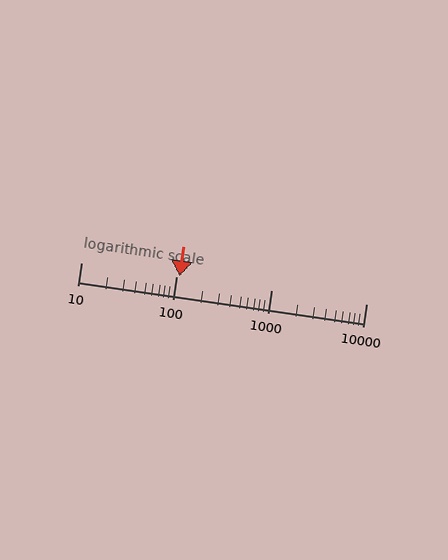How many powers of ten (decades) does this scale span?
The scale spans 3 decades, from 10 to 10000.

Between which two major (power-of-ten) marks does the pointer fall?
The pointer is between 100 and 1000.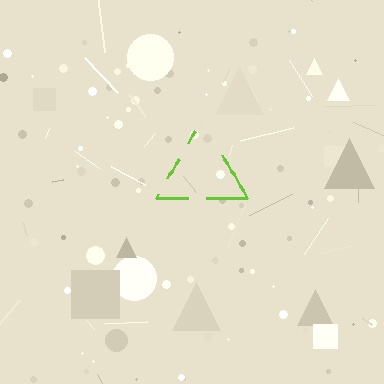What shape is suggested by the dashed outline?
The dashed outline suggests a triangle.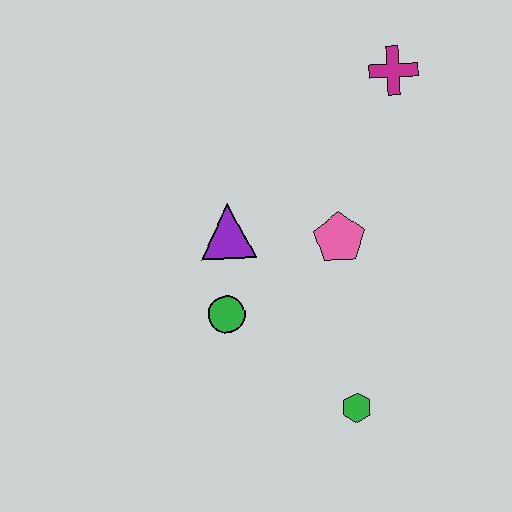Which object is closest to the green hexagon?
The green circle is closest to the green hexagon.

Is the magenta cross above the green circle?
Yes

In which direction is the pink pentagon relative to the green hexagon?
The pink pentagon is above the green hexagon.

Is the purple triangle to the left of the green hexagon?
Yes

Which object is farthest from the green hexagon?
The magenta cross is farthest from the green hexagon.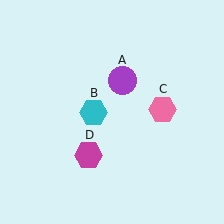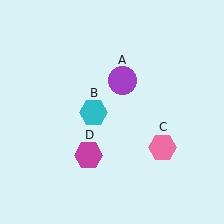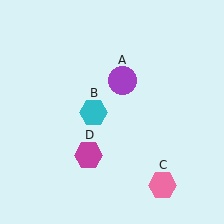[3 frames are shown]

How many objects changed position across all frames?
1 object changed position: pink hexagon (object C).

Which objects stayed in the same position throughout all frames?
Purple circle (object A) and cyan hexagon (object B) and magenta hexagon (object D) remained stationary.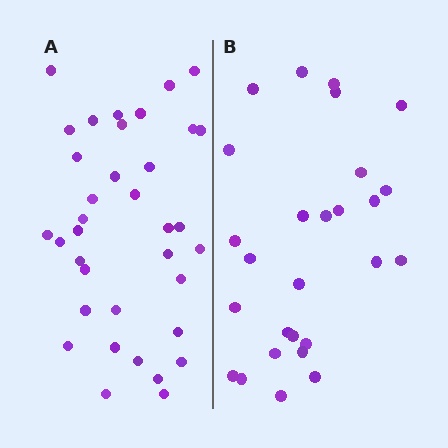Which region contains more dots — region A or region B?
Region A (the left region) has more dots.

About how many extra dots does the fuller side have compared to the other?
Region A has roughly 8 or so more dots than region B.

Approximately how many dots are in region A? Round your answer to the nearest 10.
About 40 dots. (The exact count is 36, which rounds to 40.)